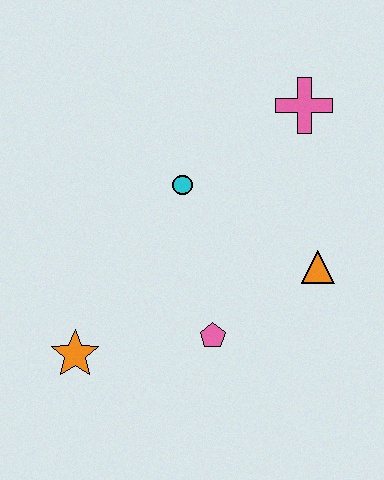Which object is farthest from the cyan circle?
The orange star is farthest from the cyan circle.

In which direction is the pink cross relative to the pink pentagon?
The pink cross is above the pink pentagon.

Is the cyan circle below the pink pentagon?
No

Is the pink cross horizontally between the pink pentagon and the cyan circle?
No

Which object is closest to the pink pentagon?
The orange triangle is closest to the pink pentagon.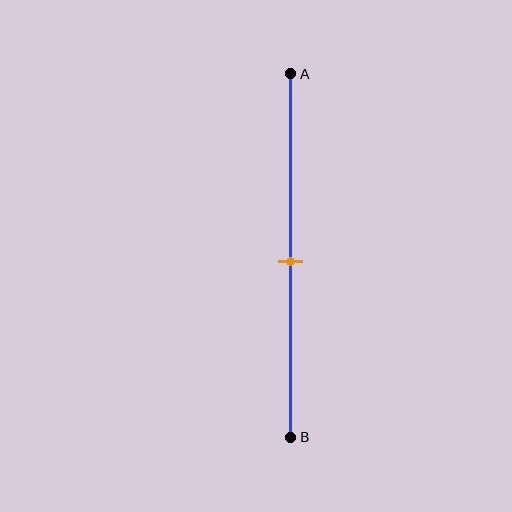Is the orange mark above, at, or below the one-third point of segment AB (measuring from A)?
The orange mark is below the one-third point of segment AB.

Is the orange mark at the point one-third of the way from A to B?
No, the mark is at about 50% from A, not at the 33% one-third point.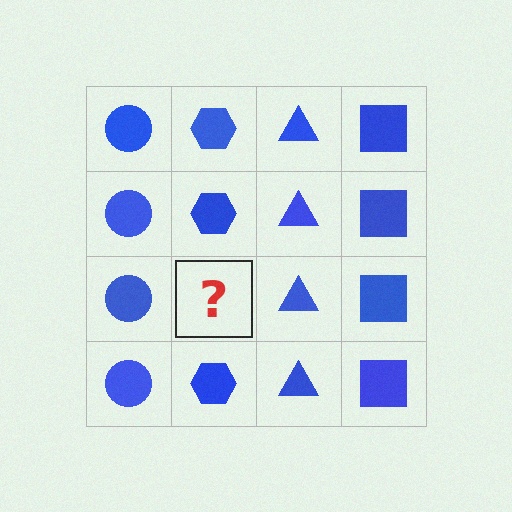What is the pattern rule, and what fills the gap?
The rule is that each column has a consistent shape. The gap should be filled with a blue hexagon.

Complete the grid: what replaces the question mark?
The question mark should be replaced with a blue hexagon.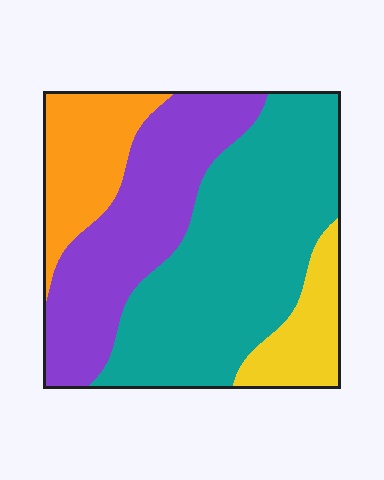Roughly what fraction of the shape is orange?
Orange takes up about one sixth (1/6) of the shape.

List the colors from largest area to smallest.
From largest to smallest: teal, purple, orange, yellow.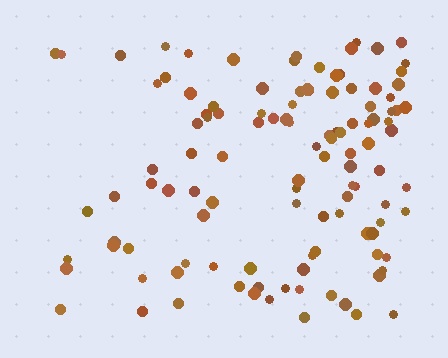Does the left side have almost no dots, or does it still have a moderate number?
Still a moderate number, just noticeably fewer than the right.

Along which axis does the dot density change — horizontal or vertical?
Horizontal.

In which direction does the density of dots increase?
From left to right, with the right side densest.